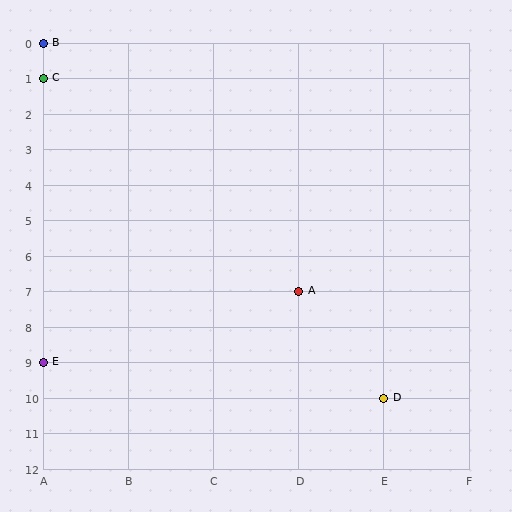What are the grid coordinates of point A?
Point A is at grid coordinates (D, 7).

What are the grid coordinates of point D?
Point D is at grid coordinates (E, 10).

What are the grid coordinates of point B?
Point B is at grid coordinates (A, 0).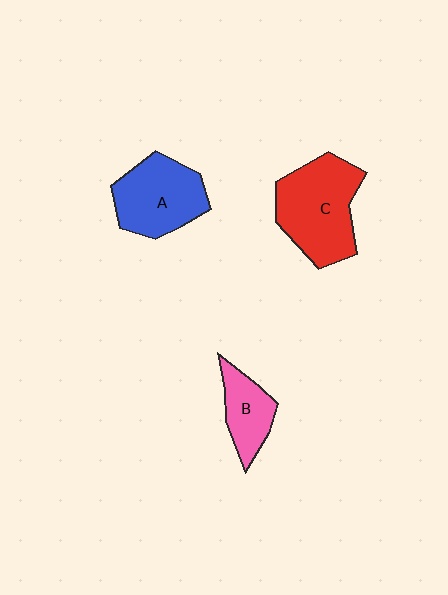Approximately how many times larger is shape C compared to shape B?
Approximately 2.0 times.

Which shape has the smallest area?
Shape B (pink).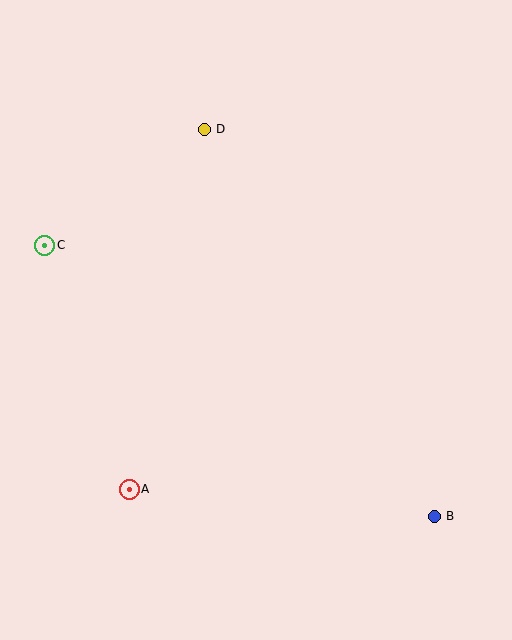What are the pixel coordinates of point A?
Point A is at (129, 489).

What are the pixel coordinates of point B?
Point B is at (434, 516).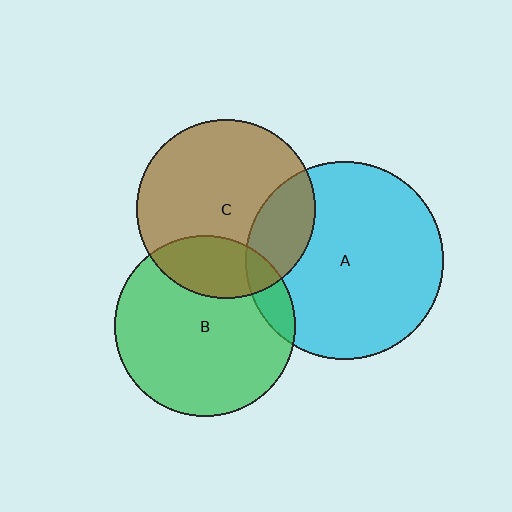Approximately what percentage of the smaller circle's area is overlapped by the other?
Approximately 20%.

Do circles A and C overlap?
Yes.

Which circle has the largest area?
Circle A (cyan).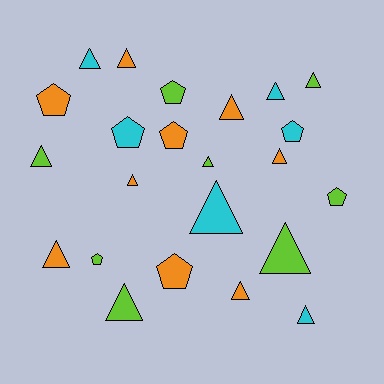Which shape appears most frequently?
Triangle, with 15 objects.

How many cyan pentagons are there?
There are 2 cyan pentagons.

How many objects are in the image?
There are 23 objects.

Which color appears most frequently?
Orange, with 9 objects.